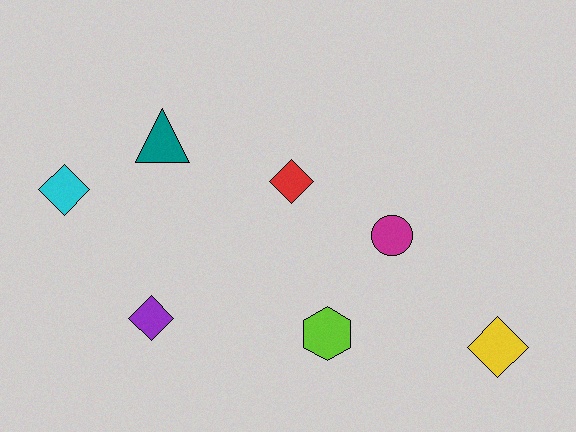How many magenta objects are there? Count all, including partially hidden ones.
There is 1 magenta object.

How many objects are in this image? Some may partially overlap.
There are 7 objects.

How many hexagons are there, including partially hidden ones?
There is 1 hexagon.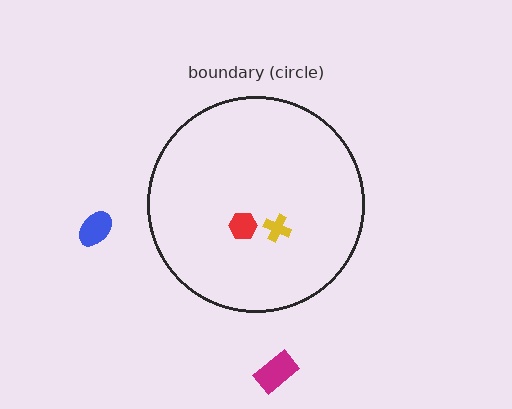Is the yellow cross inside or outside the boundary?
Inside.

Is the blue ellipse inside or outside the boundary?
Outside.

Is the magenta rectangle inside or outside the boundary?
Outside.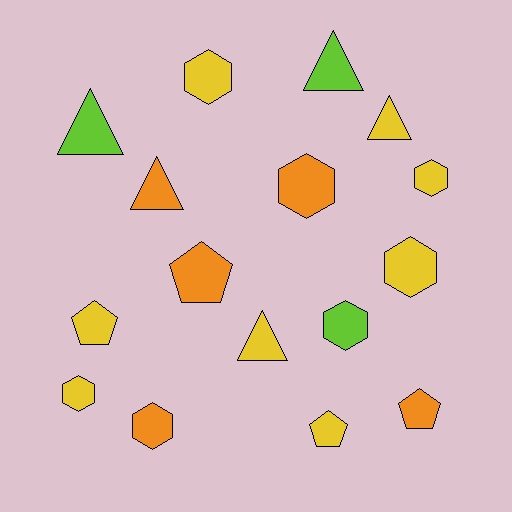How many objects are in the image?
There are 16 objects.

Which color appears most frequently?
Yellow, with 8 objects.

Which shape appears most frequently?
Hexagon, with 7 objects.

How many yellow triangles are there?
There are 2 yellow triangles.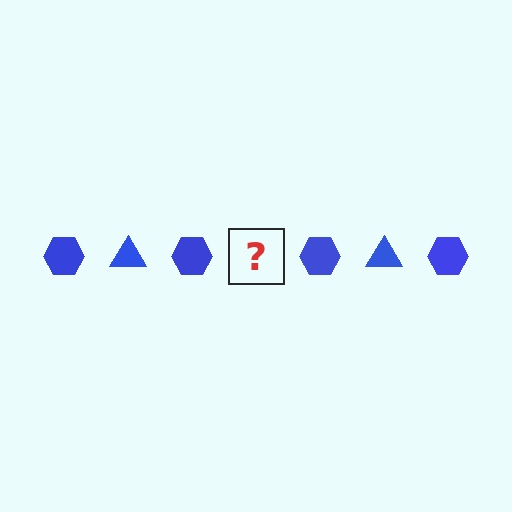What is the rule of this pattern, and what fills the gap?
The rule is that the pattern cycles through hexagon, triangle shapes in blue. The gap should be filled with a blue triangle.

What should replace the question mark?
The question mark should be replaced with a blue triangle.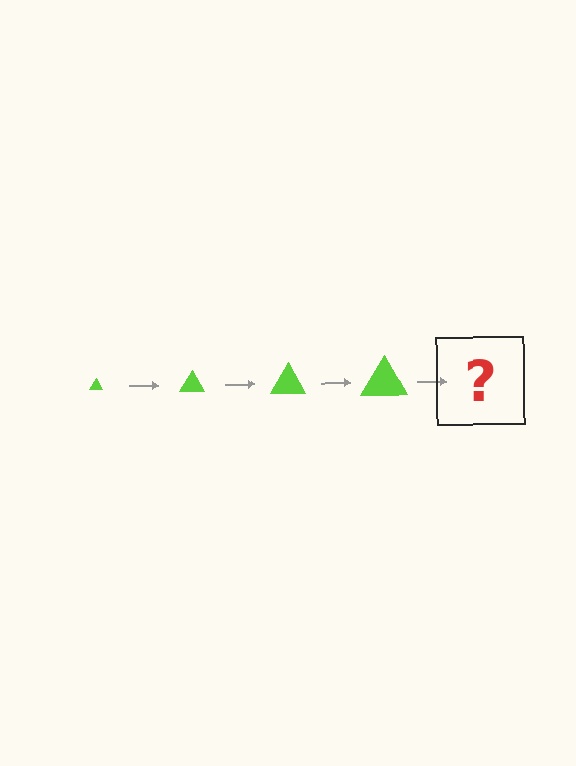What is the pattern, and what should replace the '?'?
The pattern is that the triangle gets progressively larger each step. The '?' should be a lime triangle, larger than the previous one.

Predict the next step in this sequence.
The next step is a lime triangle, larger than the previous one.